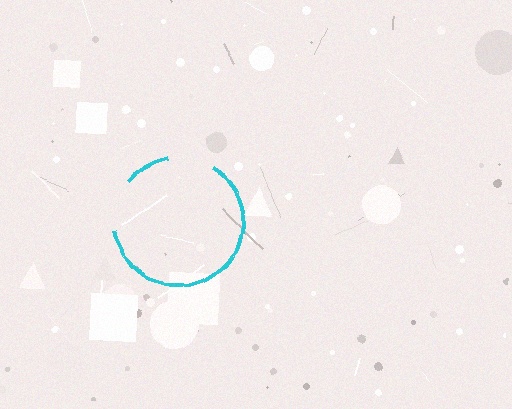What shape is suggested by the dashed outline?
The dashed outline suggests a circle.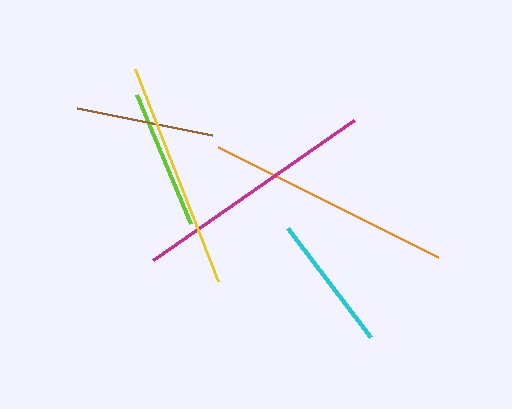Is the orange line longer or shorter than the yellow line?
The orange line is longer than the yellow line.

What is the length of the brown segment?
The brown segment is approximately 137 pixels long.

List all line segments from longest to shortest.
From longest to shortest: orange, magenta, yellow, lime, cyan, brown.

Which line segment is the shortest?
The brown line is the shortest at approximately 137 pixels.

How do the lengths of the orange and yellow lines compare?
The orange and yellow lines are approximately the same length.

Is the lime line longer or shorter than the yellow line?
The yellow line is longer than the lime line.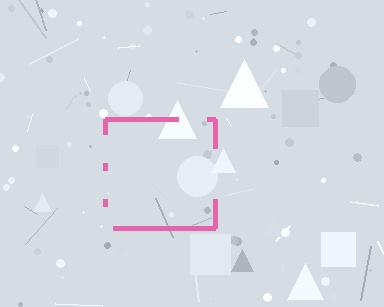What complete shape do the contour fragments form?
The contour fragments form a square.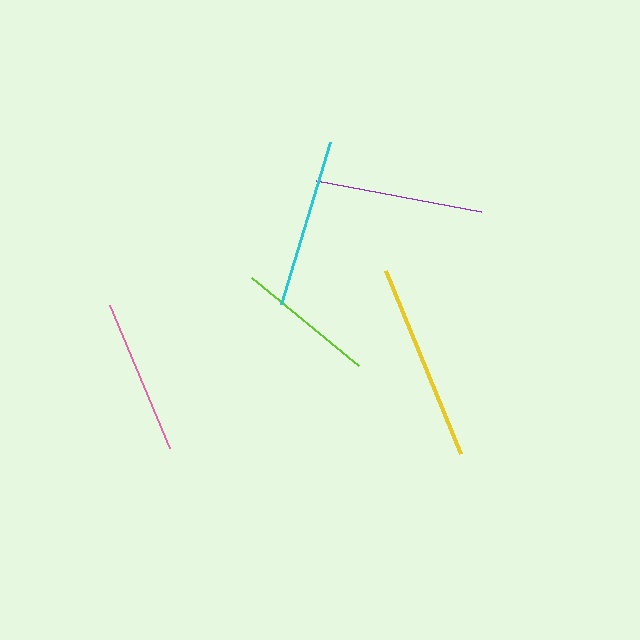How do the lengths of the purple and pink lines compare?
The purple and pink lines are approximately the same length.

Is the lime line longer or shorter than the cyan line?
The cyan line is longer than the lime line.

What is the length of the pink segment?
The pink segment is approximately 155 pixels long.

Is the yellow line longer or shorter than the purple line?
The yellow line is longer than the purple line.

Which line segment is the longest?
The yellow line is the longest at approximately 198 pixels.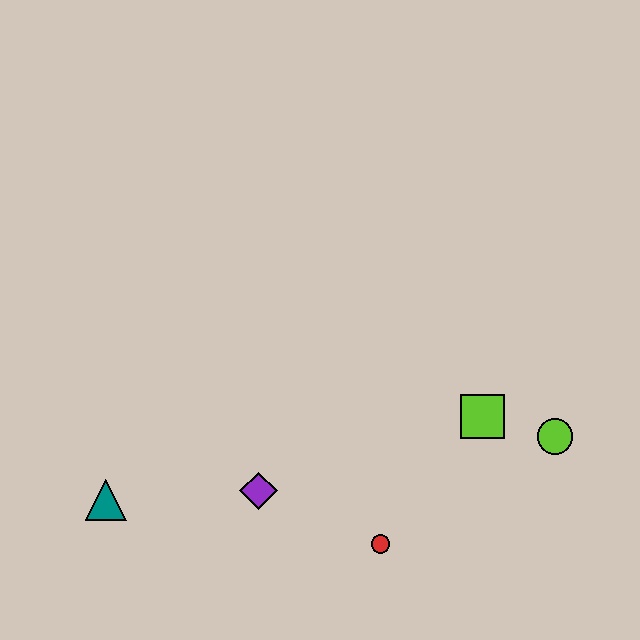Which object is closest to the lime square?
The lime circle is closest to the lime square.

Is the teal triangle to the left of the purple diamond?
Yes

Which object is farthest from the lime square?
The teal triangle is farthest from the lime square.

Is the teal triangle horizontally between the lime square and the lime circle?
No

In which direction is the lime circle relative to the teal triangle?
The lime circle is to the right of the teal triangle.